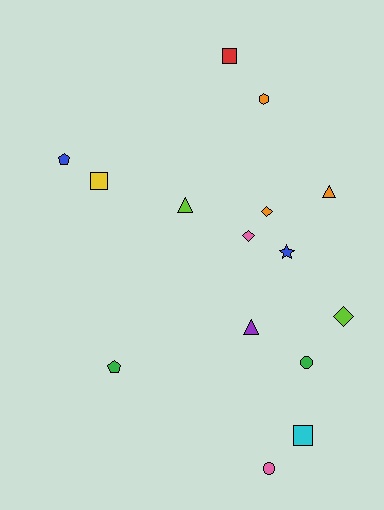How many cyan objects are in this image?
There is 1 cyan object.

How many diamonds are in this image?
There are 3 diamonds.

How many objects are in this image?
There are 15 objects.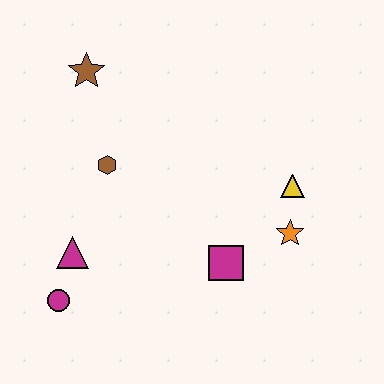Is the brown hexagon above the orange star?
Yes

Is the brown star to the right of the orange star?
No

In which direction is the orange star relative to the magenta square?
The orange star is to the right of the magenta square.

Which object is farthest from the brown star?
The orange star is farthest from the brown star.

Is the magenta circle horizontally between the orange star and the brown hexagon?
No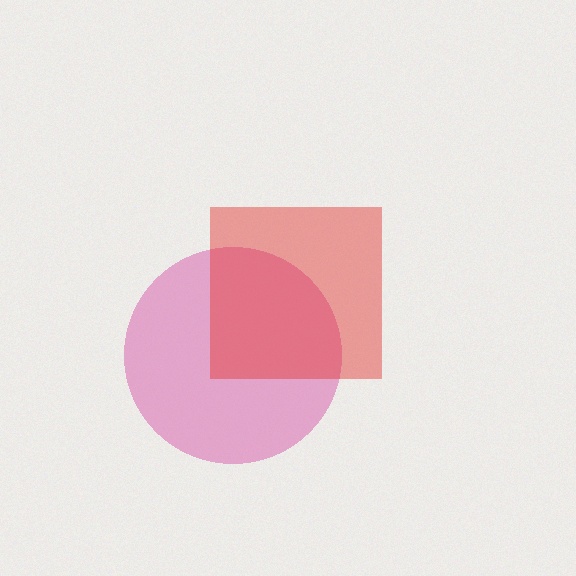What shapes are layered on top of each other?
The layered shapes are: a pink circle, a red square.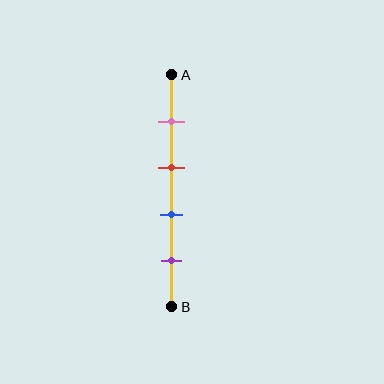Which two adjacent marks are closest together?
The red and blue marks are the closest adjacent pair.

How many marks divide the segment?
There are 4 marks dividing the segment.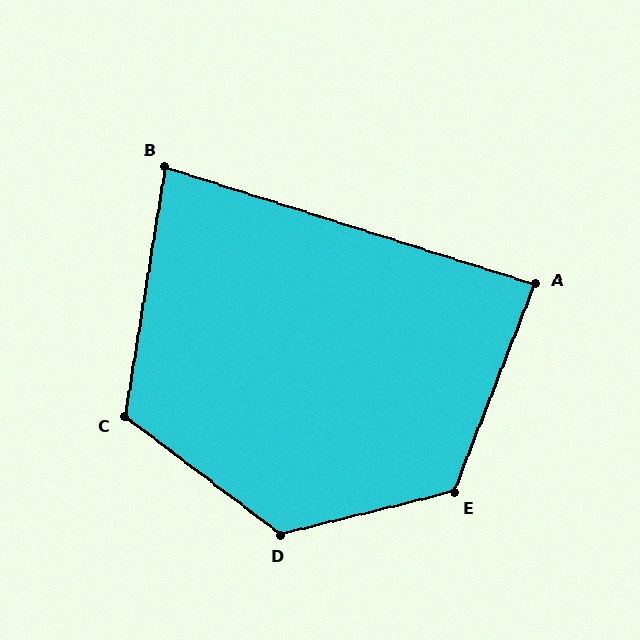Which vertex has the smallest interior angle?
B, at approximately 82 degrees.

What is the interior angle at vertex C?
Approximately 118 degrees (obtuse).